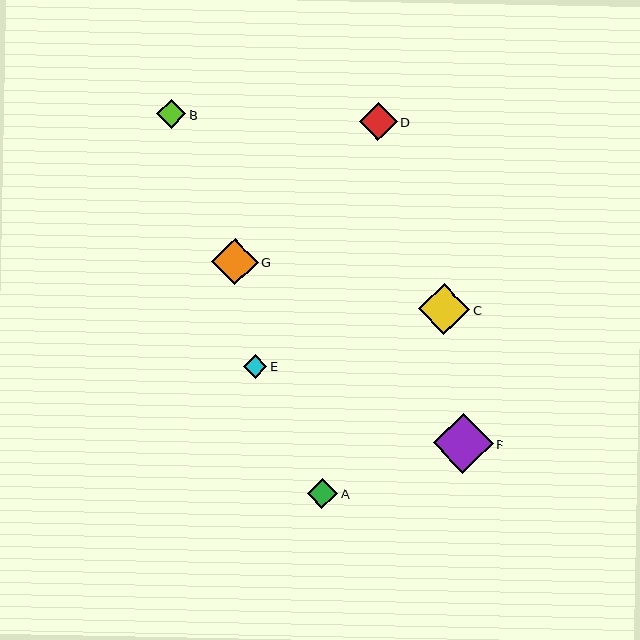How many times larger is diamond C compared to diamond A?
Diamond C is approximately 1.7 times the size of diamond A.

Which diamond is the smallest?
Diamond E is the smallest with a size of approximately 23 pixels.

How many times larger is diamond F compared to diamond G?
Diamond F is approximately 1.3 times the size of diamond G.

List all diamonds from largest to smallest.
From largest to smallest: F, C, G, D, A, B, E.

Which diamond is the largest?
Diamond F is the largest with a size of approximately 60 pixels.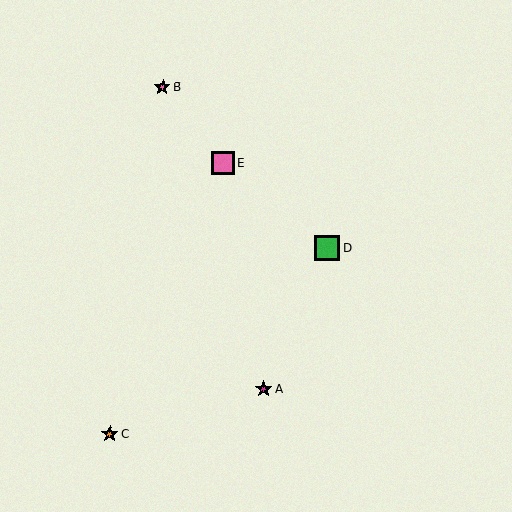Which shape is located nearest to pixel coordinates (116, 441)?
The orange star (labeled C) at (110, 434) is nearest to that location.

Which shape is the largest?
The green square (labeled D) is the largest.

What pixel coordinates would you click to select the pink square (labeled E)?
Click at (223, 163) to select the pink square E.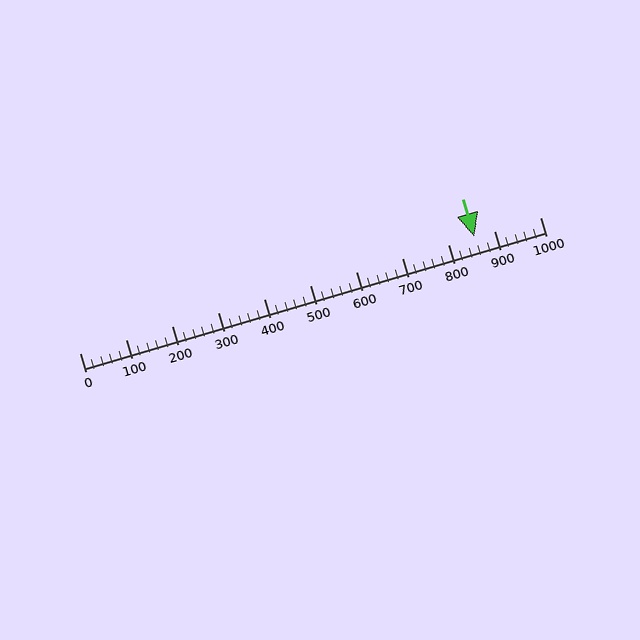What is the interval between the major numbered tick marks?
The major tick marks are spaced 100 units apart.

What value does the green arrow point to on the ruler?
The green arrow points to approximately 858.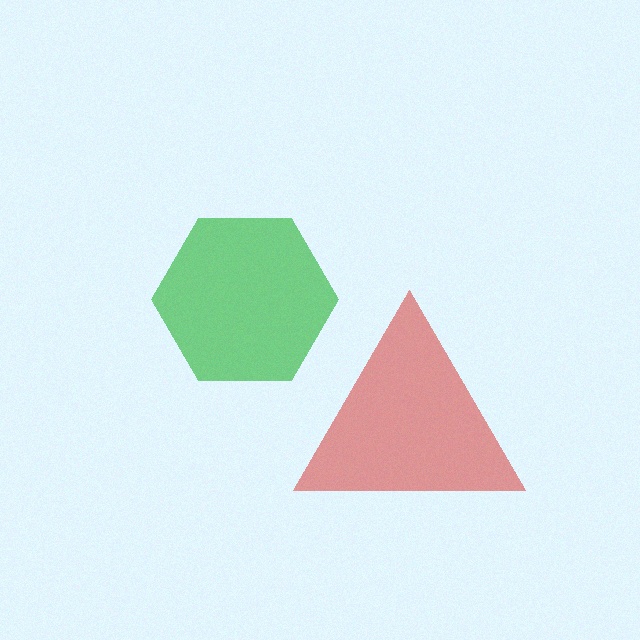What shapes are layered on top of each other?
The layered shapes are: a green hexagon, a red triangle.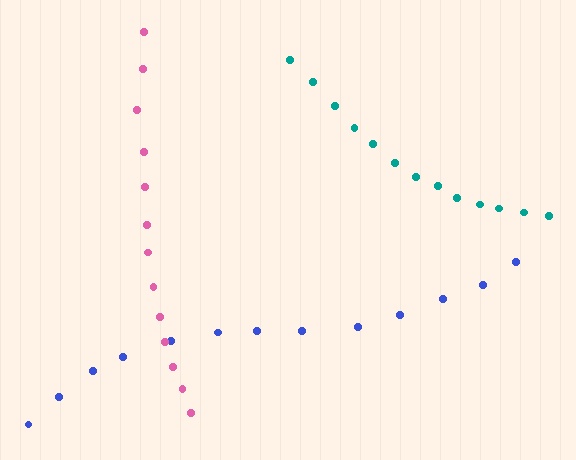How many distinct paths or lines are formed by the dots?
There are 3 distinct paths.